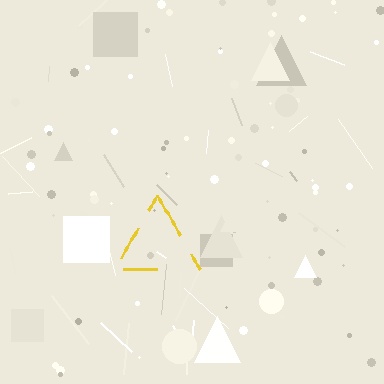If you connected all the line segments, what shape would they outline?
They would outline a triangle.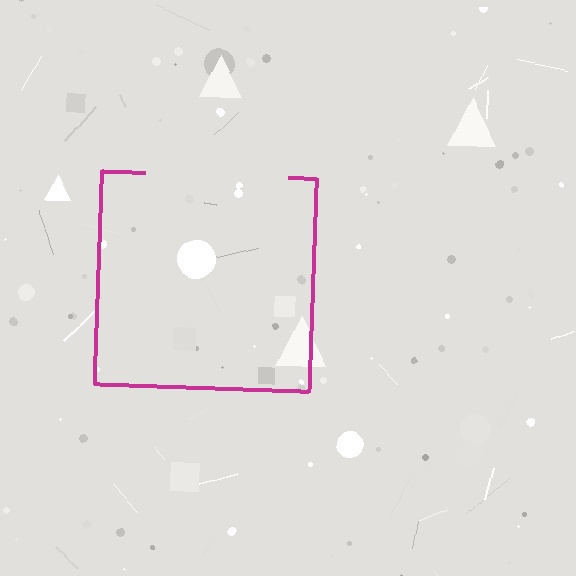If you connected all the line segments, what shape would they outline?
They would outline a square.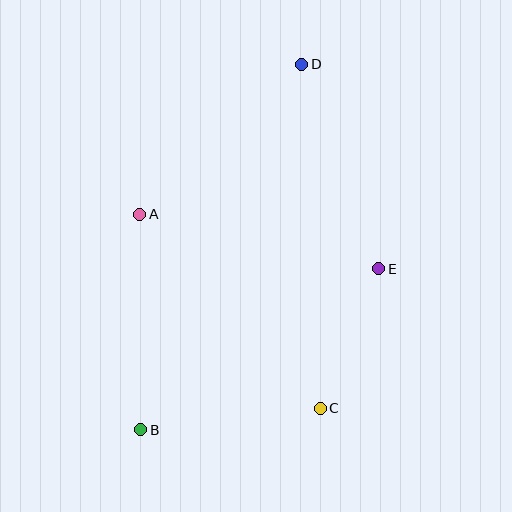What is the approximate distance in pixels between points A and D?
The distance between A and D is approximately 221 pixels.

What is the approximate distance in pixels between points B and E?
The distance between B and E is approximately 287 pixels.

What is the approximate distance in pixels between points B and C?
The distance between B and C is approximately 181 pixels.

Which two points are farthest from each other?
Points B and D are farthest from each other.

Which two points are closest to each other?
Points C and E are closest to each other.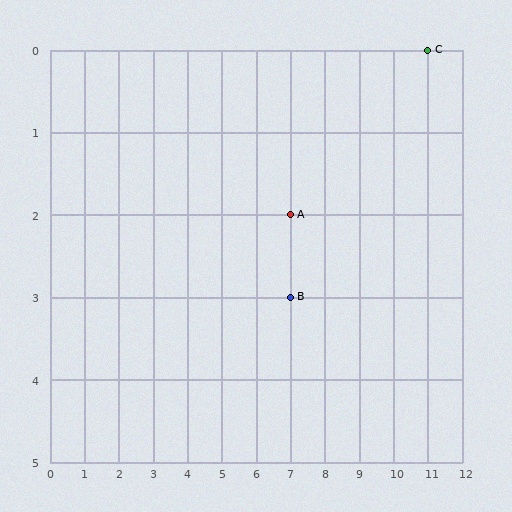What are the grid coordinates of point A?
Point A is at grid coordinates (7, 2).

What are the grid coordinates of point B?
Point B is at grid coordinates (7, 3).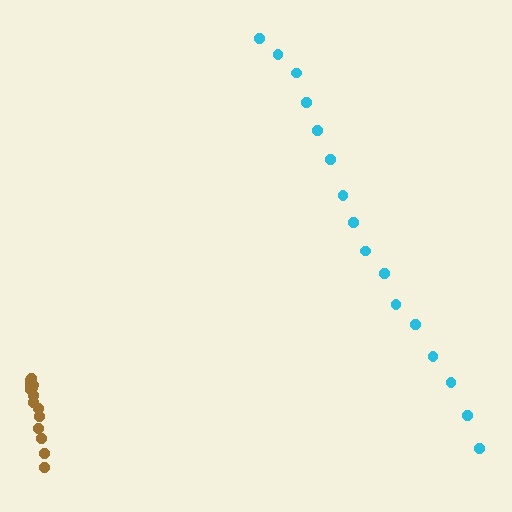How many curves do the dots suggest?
There are 2 distinct paths.